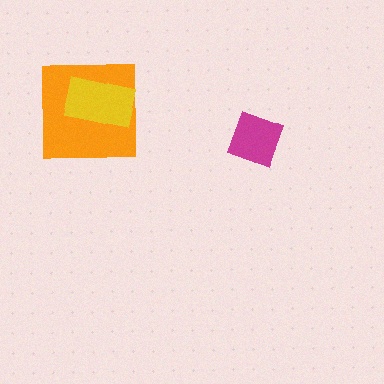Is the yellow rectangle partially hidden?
No, no other shape covers it.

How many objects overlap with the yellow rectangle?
1 object overlaps with the yellow rectangle.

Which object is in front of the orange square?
The yellow rectangle is in front of the orange square.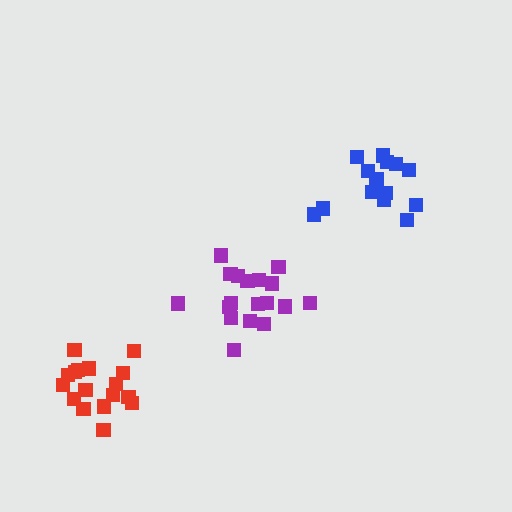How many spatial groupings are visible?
There are 3 spatial groupings.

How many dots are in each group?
Group 1: 14 dots, Group 2: 18 dots, Group 3: 18 dots (50 total).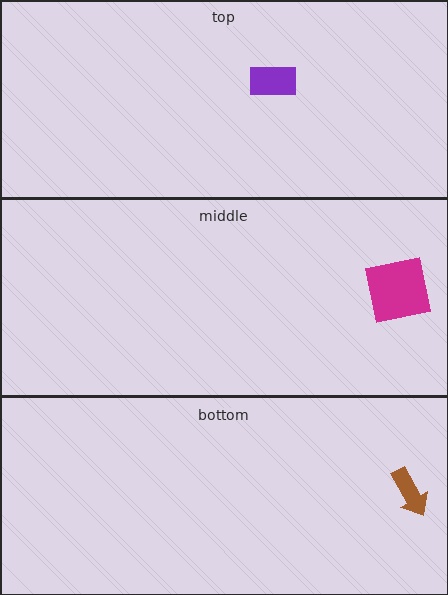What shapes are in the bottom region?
The brown arrow.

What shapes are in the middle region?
The magenta square.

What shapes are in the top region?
The purple rectangle.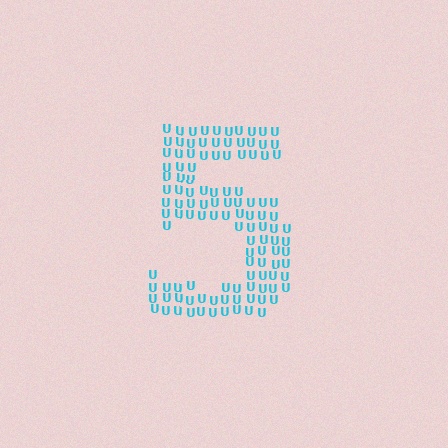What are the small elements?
The small elements are letter U's.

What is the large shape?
The large shape is the digit 5.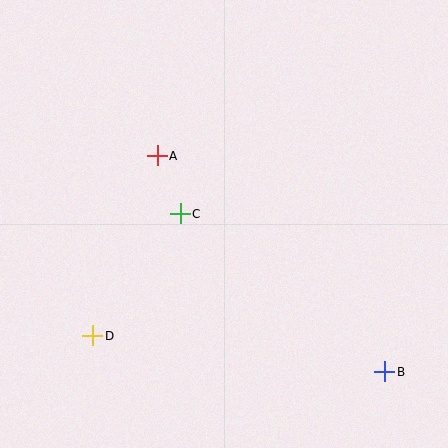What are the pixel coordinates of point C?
Point C is at (180, 214).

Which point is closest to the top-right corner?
Point A is closest to the top-right corner.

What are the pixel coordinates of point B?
Point B is at (385, 372).